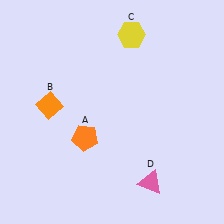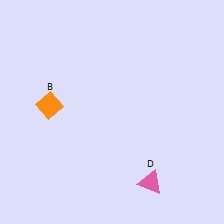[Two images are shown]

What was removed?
The orange pentagon (A), the yellow hexagon (C) were removed in Image 2.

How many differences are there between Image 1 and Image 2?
There are 2 differences between the two images.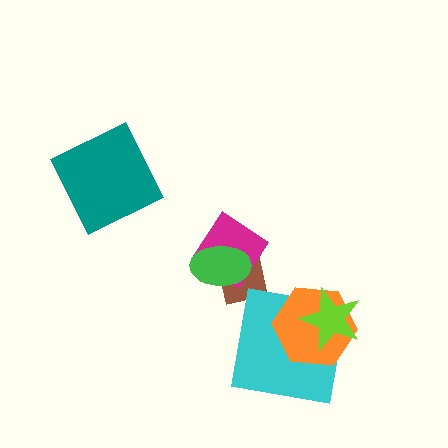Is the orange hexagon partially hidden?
Yes, it is partially covered by another shape.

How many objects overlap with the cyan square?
2 objects overlap with the cyan square.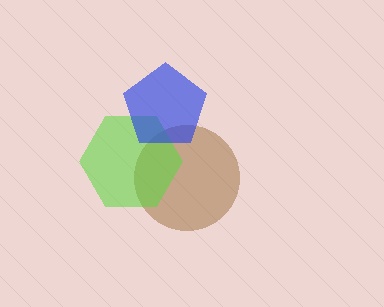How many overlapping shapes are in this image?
There are 3 overlapping shapes in the image.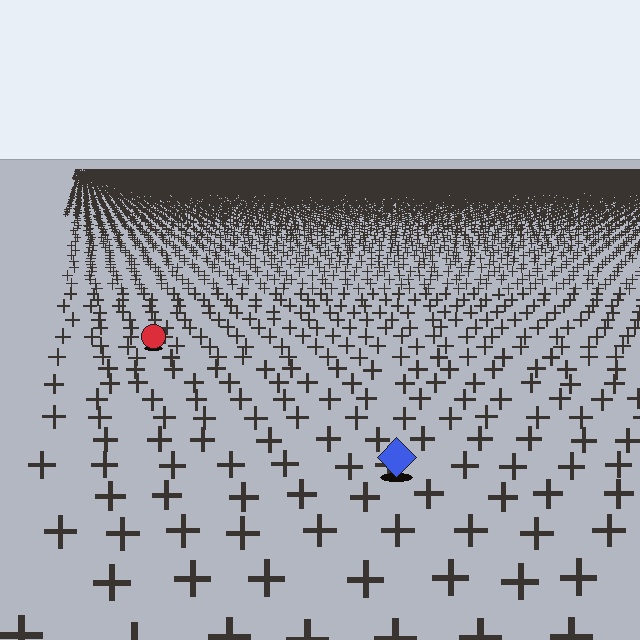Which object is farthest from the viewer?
The red circle is farthest from the viewer. It appears smaller and the ground texture around it is denser.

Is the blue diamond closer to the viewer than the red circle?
Yes. The blue diamond is closer — you can tell from the texture gradient: the ground texture is coarser near it.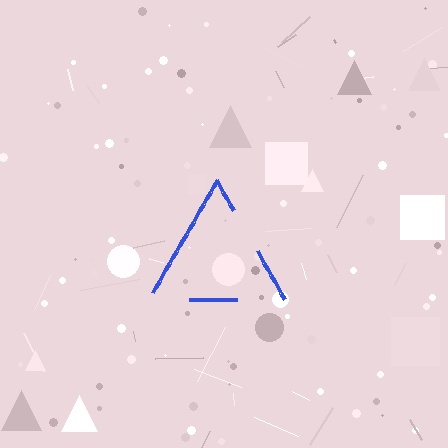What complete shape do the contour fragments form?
The contour fragments form a triangle.